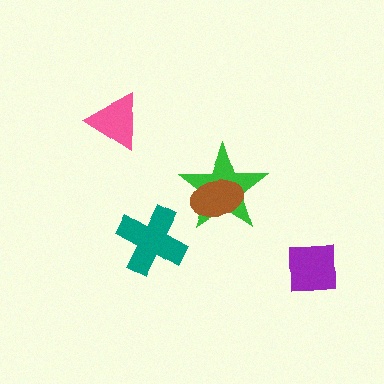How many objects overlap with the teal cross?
0 objects overlap with the teal cross.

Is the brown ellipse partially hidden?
No, no other shape covers it.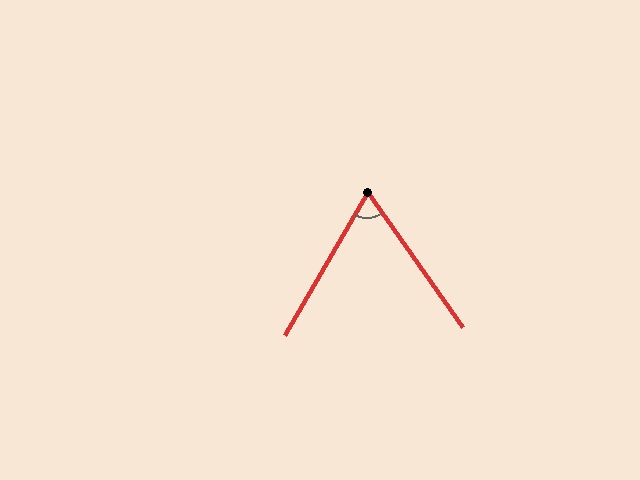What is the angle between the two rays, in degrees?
Approximately 65 degrees.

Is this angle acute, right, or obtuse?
It is acute.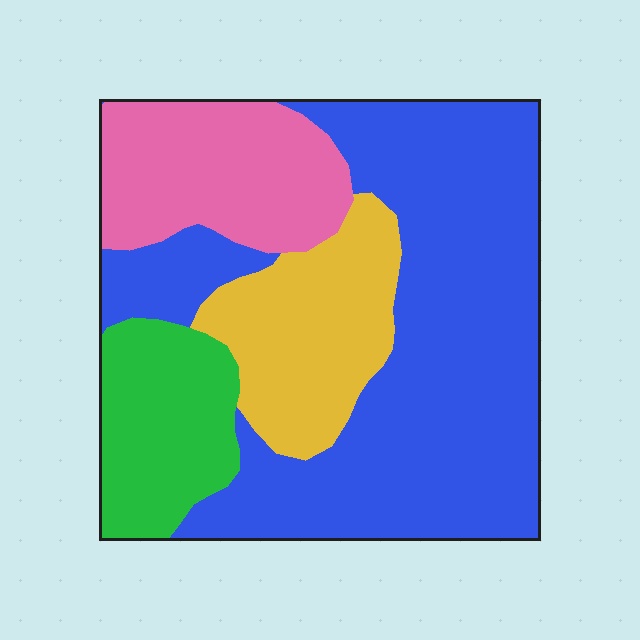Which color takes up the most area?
Blue, at roughly 55%.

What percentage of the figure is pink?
Pink takes up about one sixth (1/6) of the figure.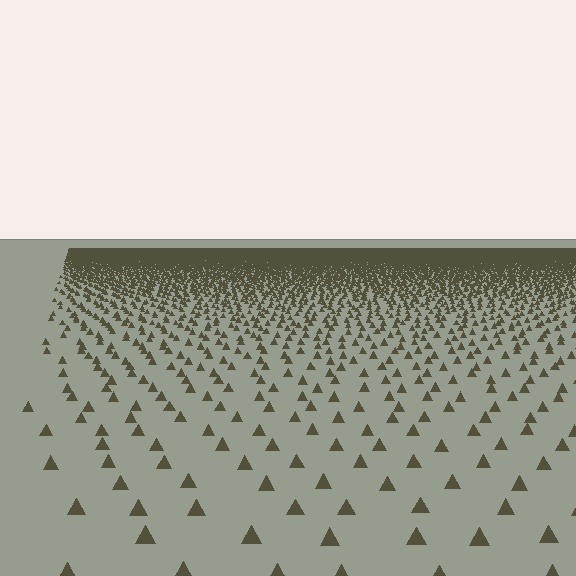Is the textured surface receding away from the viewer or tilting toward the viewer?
The surface is receding away from the viewer. Texture elements get smaller and denser toward the top.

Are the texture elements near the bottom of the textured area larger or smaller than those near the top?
Larger. Near the bottom, elements are closer to the viewer and appear at a bigger on-screen size.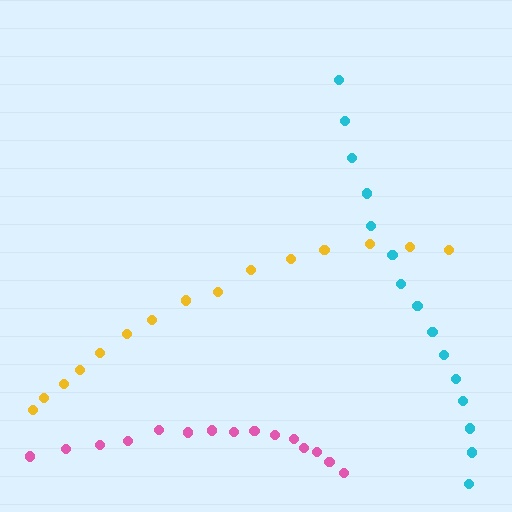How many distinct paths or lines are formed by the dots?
There are 3 distinct paths.